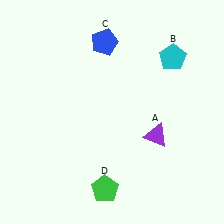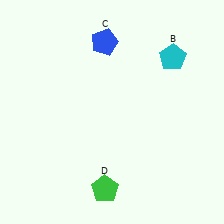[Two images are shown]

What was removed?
The purple triangle (A) was removed in Image 2.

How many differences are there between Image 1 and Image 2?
There is 1 difference between the two images.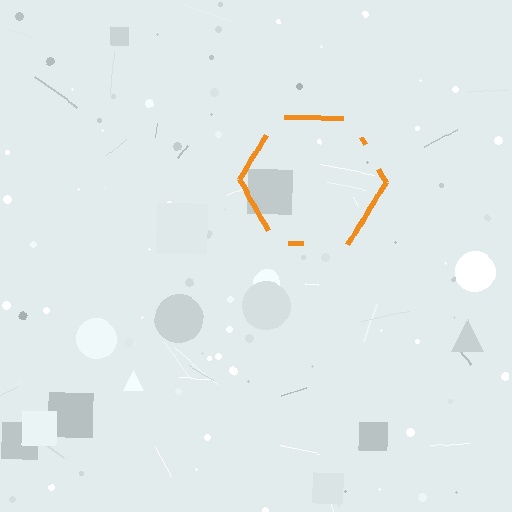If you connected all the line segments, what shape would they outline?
They would outline a hexagon.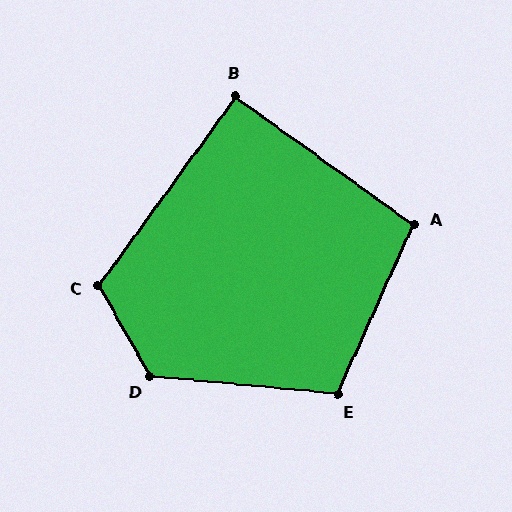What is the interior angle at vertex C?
Approximately 114 degrees (obtuse).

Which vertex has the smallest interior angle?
B, at approximately 90 degrees.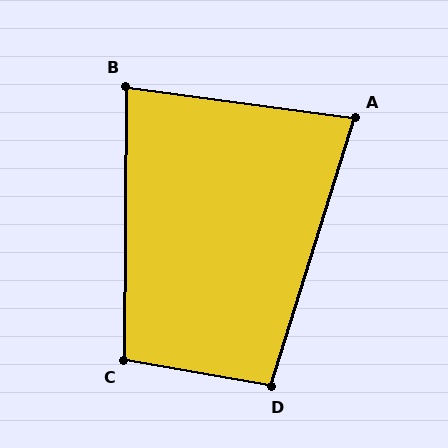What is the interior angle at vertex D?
Approximately 97 degrees (obtuse).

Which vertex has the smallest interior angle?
A, at approximately 80 degrees.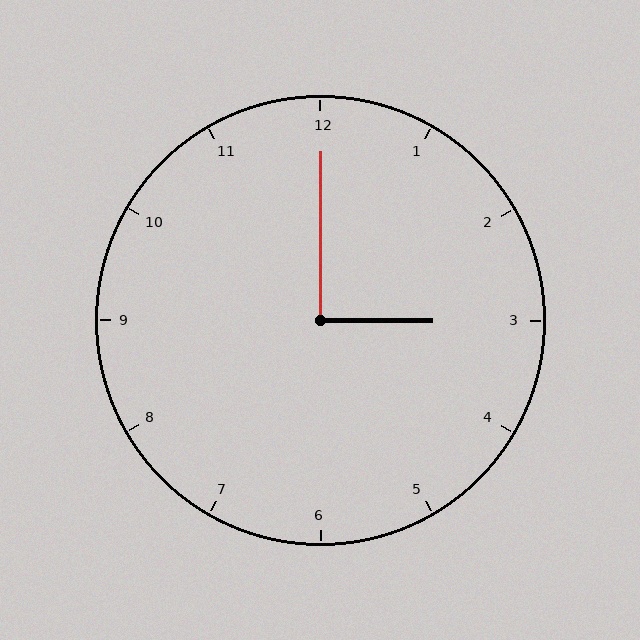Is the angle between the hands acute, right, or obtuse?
It is right.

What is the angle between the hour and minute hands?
Approximately 90 degrees.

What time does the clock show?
3:00.